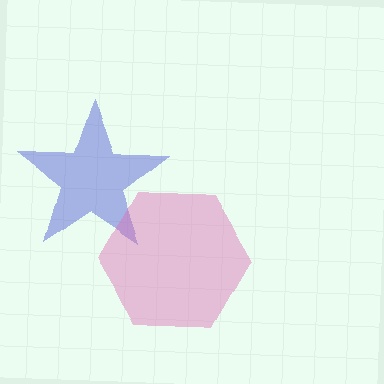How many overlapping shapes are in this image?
There are 2 overlapping shapes in the image.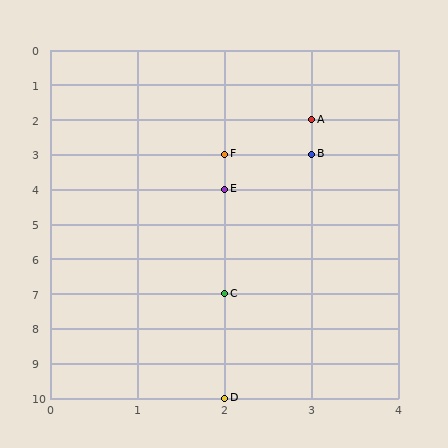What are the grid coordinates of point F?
Point F is at grid coordinates (2, 3).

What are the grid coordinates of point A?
Point A is at grid coordinates (3, 2).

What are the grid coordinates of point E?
Point E is at grid coordinates (2, 4).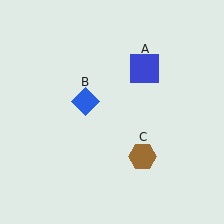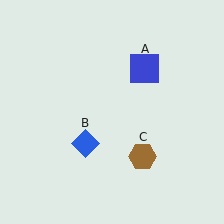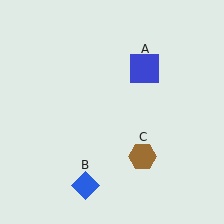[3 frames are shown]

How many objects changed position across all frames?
1 object changed position: blue diamond (object B).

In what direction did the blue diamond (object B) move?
The blue diamond (object B) moved down.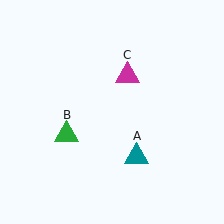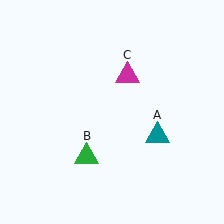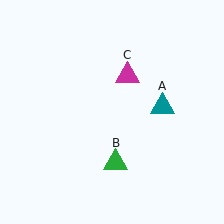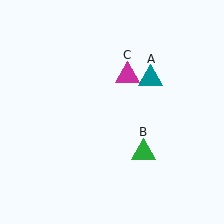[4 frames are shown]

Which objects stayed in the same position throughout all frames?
Magenta triangle (object C) remained stationary.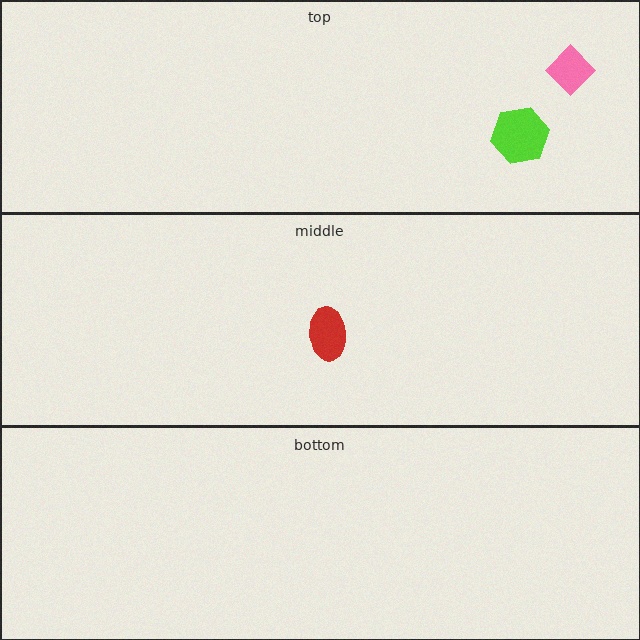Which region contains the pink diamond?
The top region.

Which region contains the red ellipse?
The middle region.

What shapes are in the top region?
The lime hexagon, the pink diamond.